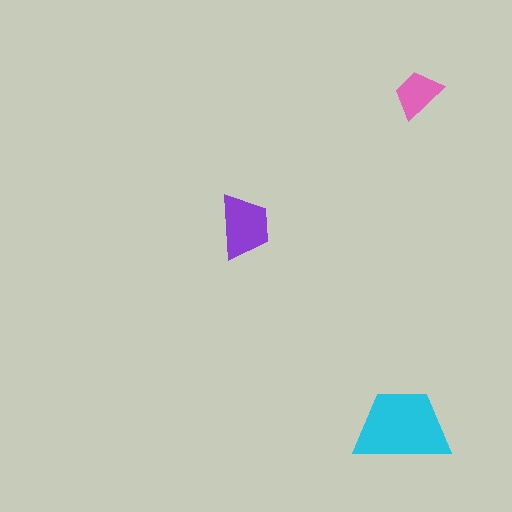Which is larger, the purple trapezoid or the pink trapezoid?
The purple one.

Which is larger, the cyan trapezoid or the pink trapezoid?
The cyan one.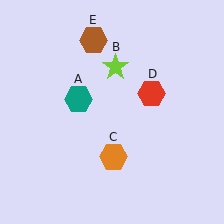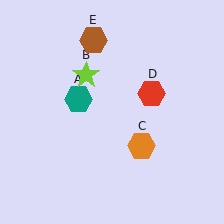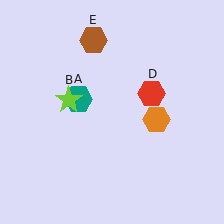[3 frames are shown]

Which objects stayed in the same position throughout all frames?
Teal hexagon (object A) and red hexagon (object D) and brown hexagon (object E) remained stationary.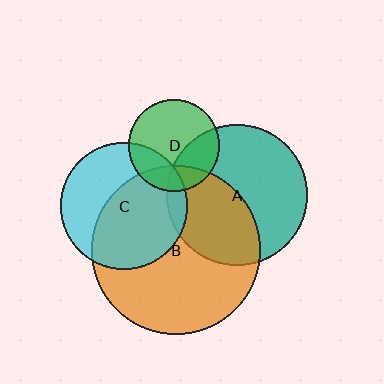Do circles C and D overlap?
Yes.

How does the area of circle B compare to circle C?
Approximately 1.8 times.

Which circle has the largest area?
Circle B (orange).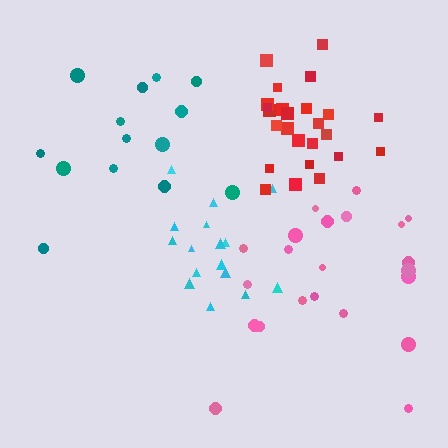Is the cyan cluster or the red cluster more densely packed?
Red.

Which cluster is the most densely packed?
Red.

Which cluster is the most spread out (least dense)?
Teal.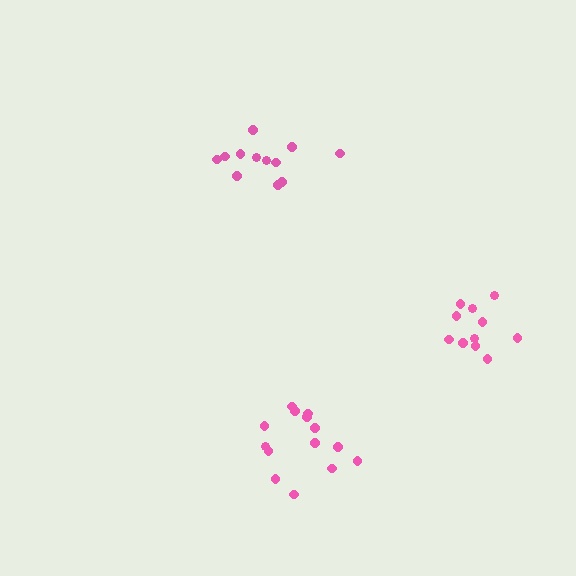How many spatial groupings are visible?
There are 3 spatial groupings.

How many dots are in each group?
Group 1: 12 dots, Group 2: 11 dots, Group 3: 14 dots (37 total).